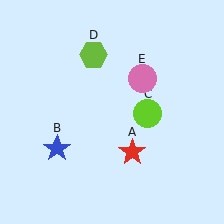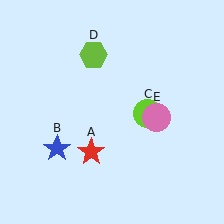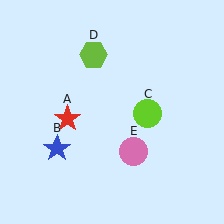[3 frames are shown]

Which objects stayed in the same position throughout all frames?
Blue star (object B) and lime circle (object C) and lime hexagon (object D) remained stationary.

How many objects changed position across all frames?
2 objects changed position: red star (object A), pink circle (object E).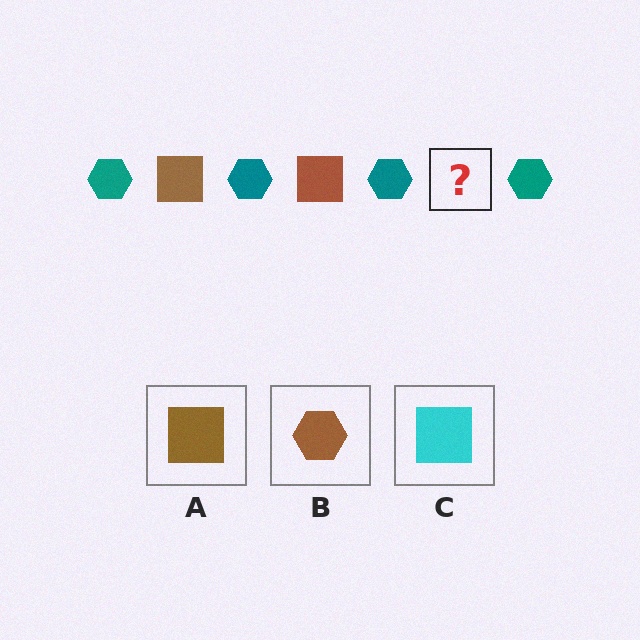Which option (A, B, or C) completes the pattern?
A.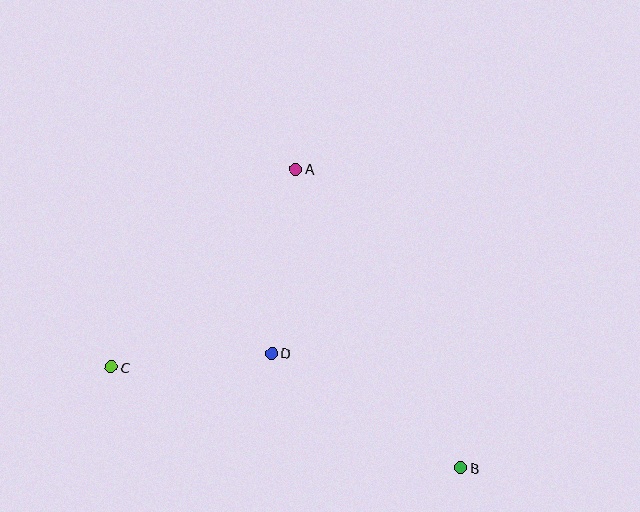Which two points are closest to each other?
Points C and D are closest to each other.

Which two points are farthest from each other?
Points B and C are farthest from each other.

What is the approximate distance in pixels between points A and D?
The distance between A and D is approximately 185 pixels.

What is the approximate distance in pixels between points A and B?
The distance between A and B is approximately 341 pixels.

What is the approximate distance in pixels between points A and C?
The distance between A and C is approximately 270 pixels.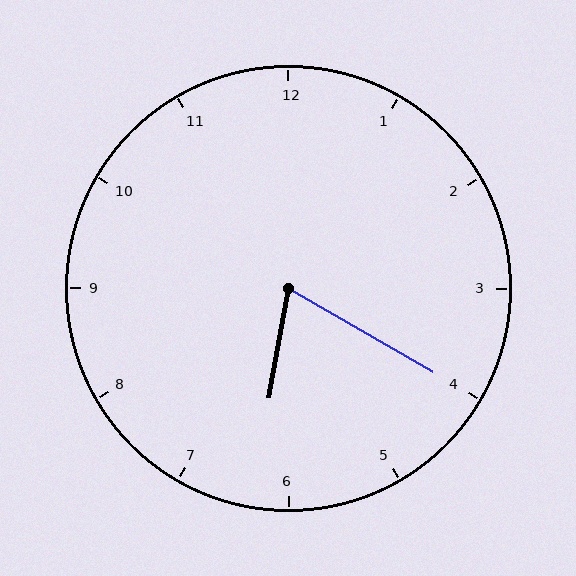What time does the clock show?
6:20.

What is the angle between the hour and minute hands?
Approximately 70 degrees.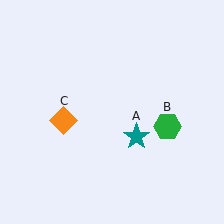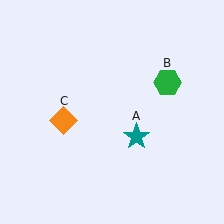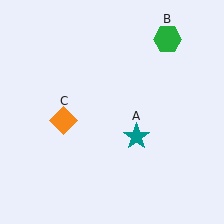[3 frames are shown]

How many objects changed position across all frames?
1 object changed position: green hexagon (object B).